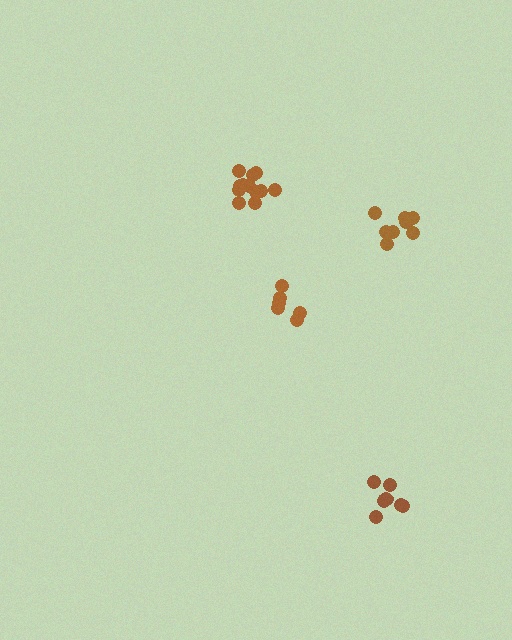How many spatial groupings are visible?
There are 4 spatial groupings.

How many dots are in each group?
Group 1: 12 dots, Group 2: 7 dots, Group 3: 6 dots, Group 4: 9 dots (34 total).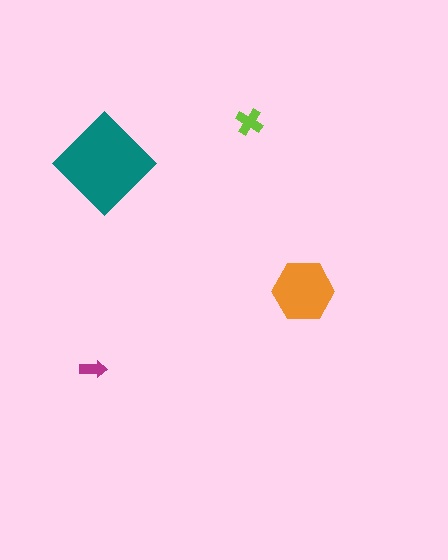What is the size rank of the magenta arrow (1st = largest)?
4th.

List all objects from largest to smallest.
The teal diamond, the orange hexagon, the lime cross, the magenta arrow.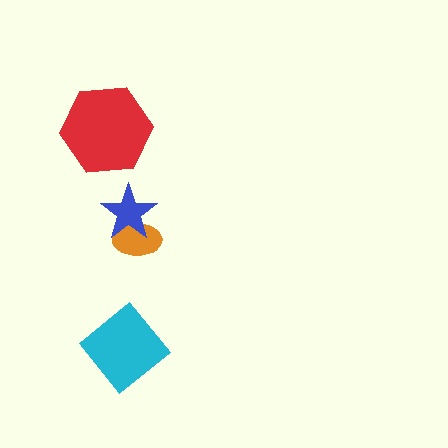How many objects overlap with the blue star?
1 object overlaps with the blue star.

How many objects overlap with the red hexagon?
0 objects overlap with the red hexagon.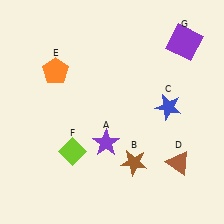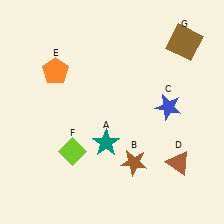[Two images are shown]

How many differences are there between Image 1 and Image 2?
There are 2 differences between the two images.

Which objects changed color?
A changed from purple to teal. G changed from purple to brown.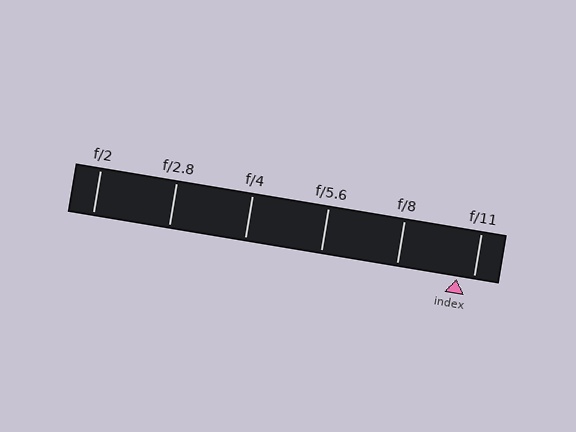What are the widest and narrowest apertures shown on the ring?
The widest aperture shown is f/2 and the narrowest is f/11.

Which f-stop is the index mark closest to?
The index mark is closest to f/11.